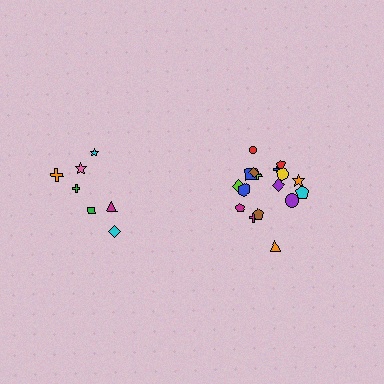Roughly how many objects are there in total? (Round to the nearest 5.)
Roughly 25 objects in total.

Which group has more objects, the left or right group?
The right group.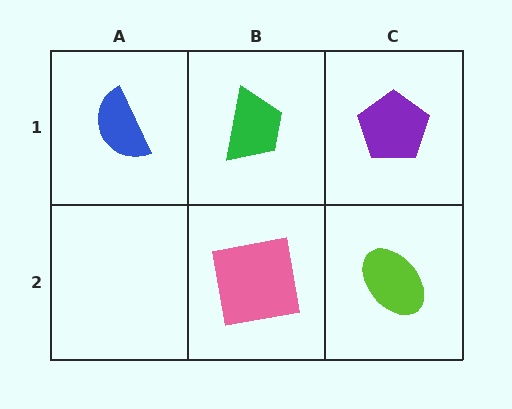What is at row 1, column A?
A blue semicircle.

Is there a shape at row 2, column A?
No, that cell is empty.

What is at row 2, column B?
A pink square.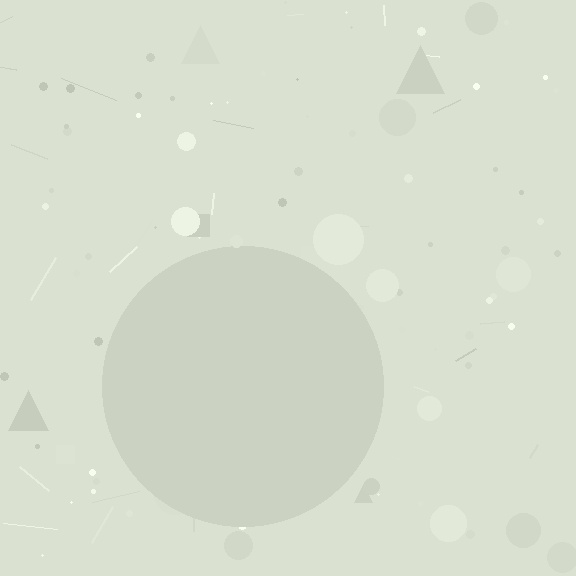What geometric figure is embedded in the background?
A circle is embedded in the background.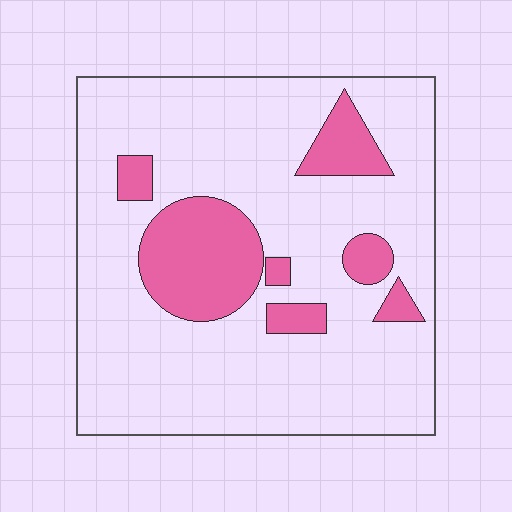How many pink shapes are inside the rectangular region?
7.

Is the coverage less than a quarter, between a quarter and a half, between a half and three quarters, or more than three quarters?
Less than a quarter.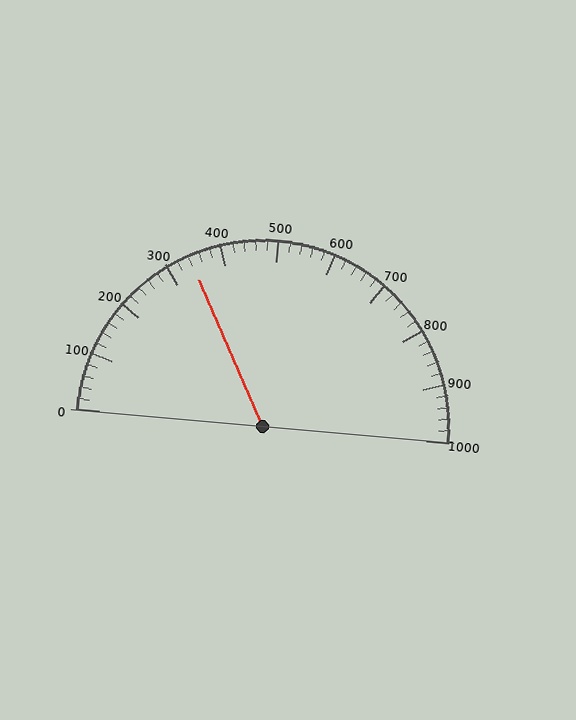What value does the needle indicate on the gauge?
The needle indicates approximately 340.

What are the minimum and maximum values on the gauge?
The gauge ranges from 0 to 1000.